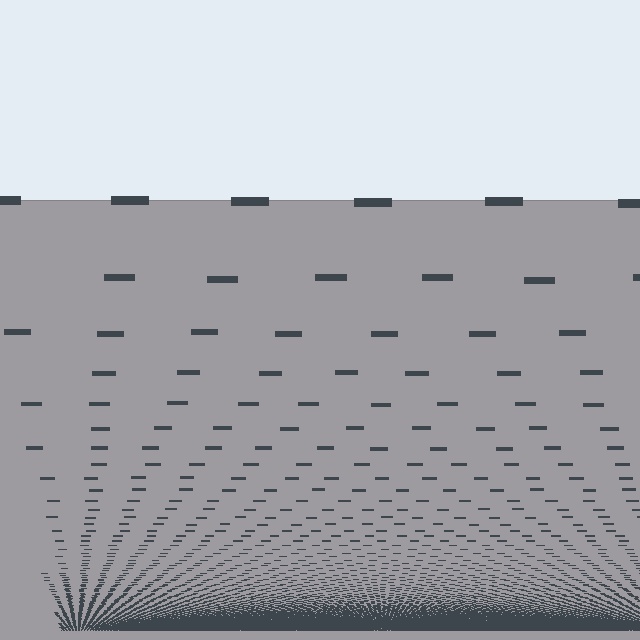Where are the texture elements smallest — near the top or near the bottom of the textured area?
Near the bottom.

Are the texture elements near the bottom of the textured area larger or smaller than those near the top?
Smaller. The gradient is inverted — elements near the bottom are smaller and denser.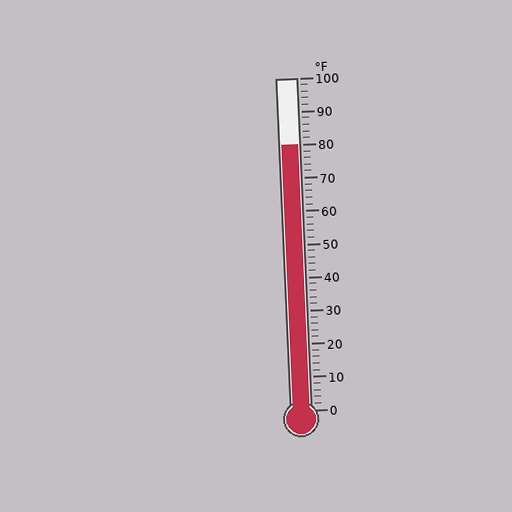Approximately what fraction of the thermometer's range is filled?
The thermometer is filled to approximately 80% of its range.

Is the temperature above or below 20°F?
The temperature is above 20°F.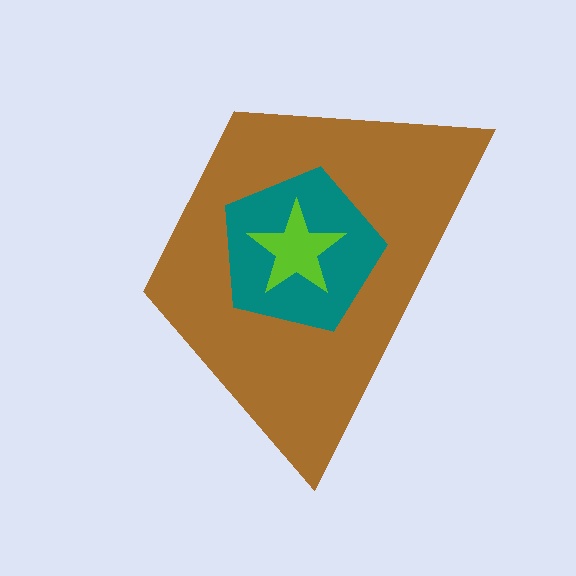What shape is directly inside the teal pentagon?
The lime star.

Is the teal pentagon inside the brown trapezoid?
Yes.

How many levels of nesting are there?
3.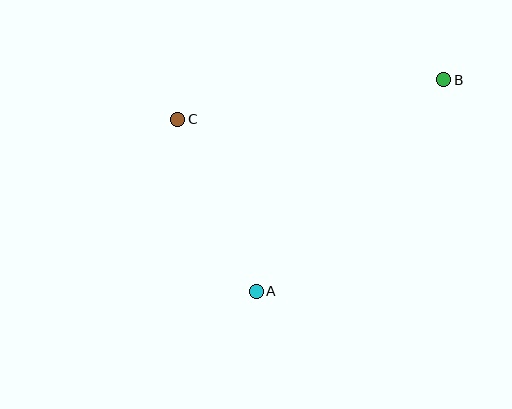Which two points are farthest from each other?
Points A and B are farthest from each other.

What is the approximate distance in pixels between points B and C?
The distance between B and C is approximately 269 pixels.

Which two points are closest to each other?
Points A and C are closest to each other.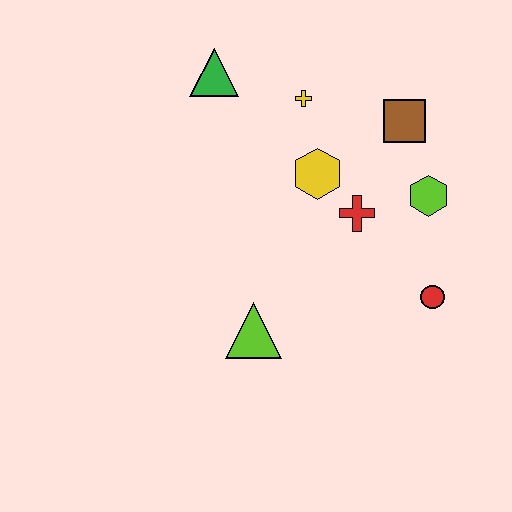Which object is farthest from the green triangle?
The red circle is farthest from the green triangle.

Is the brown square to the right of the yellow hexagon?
Yes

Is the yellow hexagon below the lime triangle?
No